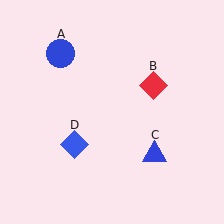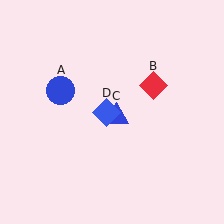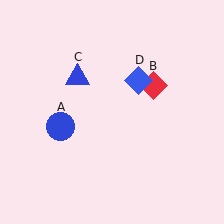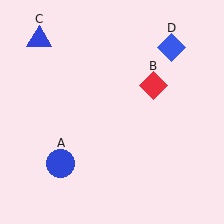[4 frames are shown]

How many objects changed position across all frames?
3 objects changed position: blue circle (object A), blue triangle (object C), blue diamond (object D).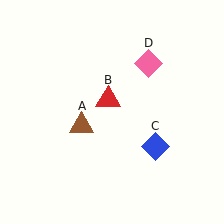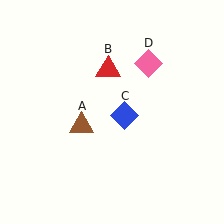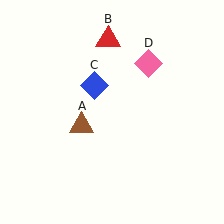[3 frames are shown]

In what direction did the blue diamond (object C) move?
The blue diamond (object C) moved up and to the left.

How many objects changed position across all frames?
2 objects changed position: red triangle (object B), blue diamond (object C).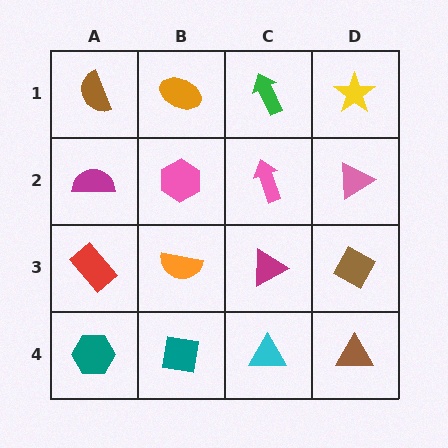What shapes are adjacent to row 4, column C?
A magenta triangle (row 3, column C), a teal square (row 4, column B), a brown triangle (row 4, column D).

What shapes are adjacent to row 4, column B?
An orange semicircle (row 3, column B), a teal hexagon (row 4, column A), a cyan triangle (row 4, column C).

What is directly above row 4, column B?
An orange semicircle.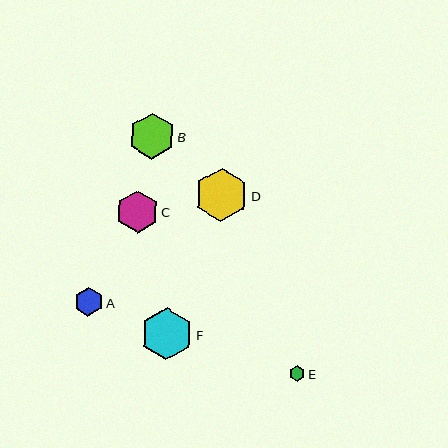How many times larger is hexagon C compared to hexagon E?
Hexagon C is approximately 2.7 times the size of hexagon E.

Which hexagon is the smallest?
Hexagon E is the smallest with a size of approximately 16 pixels.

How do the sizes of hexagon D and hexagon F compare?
Hexagon D and hexagon F are approximately the same size.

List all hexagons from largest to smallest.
From largest to smallest: D, F, B, C, A, E.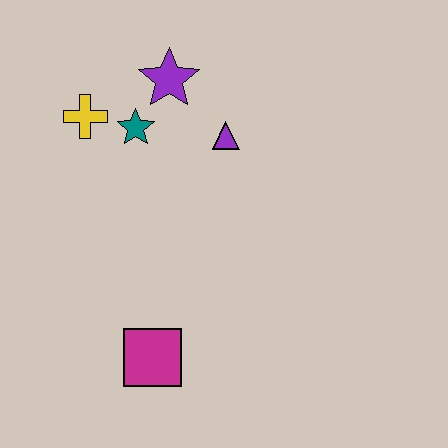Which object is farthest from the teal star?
The magenta square is farthest from the teal star.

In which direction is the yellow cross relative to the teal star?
The yellow cross is to the left of the teal star.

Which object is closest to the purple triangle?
The purple star is closest to the purple triangle.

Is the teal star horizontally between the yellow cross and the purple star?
Yes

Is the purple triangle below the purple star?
Yes